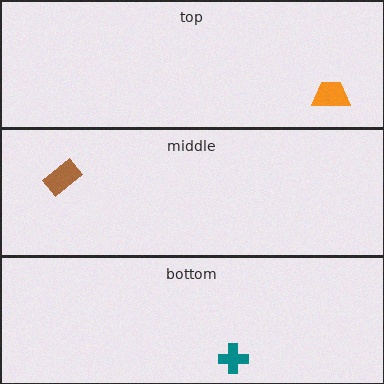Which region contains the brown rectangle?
The middle region.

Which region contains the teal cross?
The bottom region.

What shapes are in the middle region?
The brown rectangle.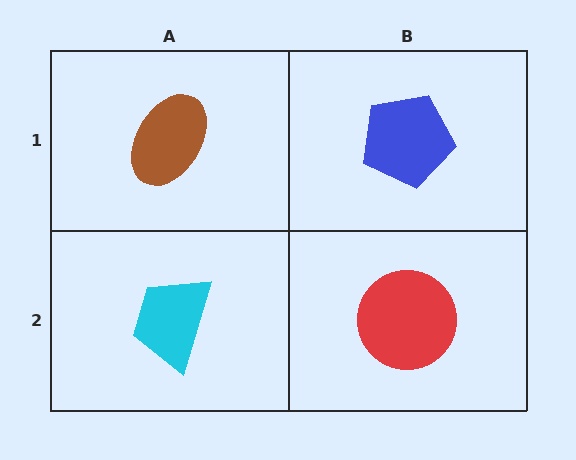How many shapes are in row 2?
2 shapes.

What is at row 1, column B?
A blue pentagon.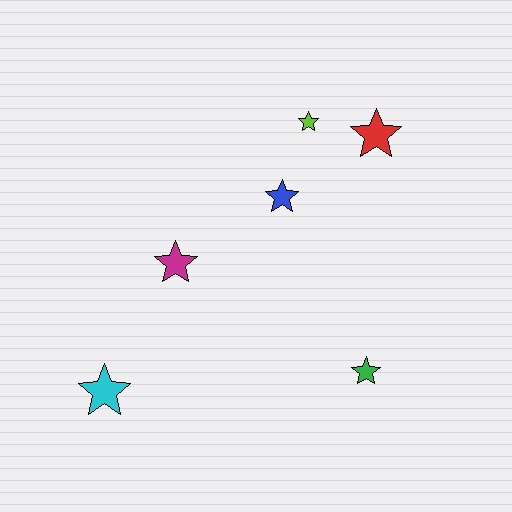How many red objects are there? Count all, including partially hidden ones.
There is 1 red object.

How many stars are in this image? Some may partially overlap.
There are 6 stars.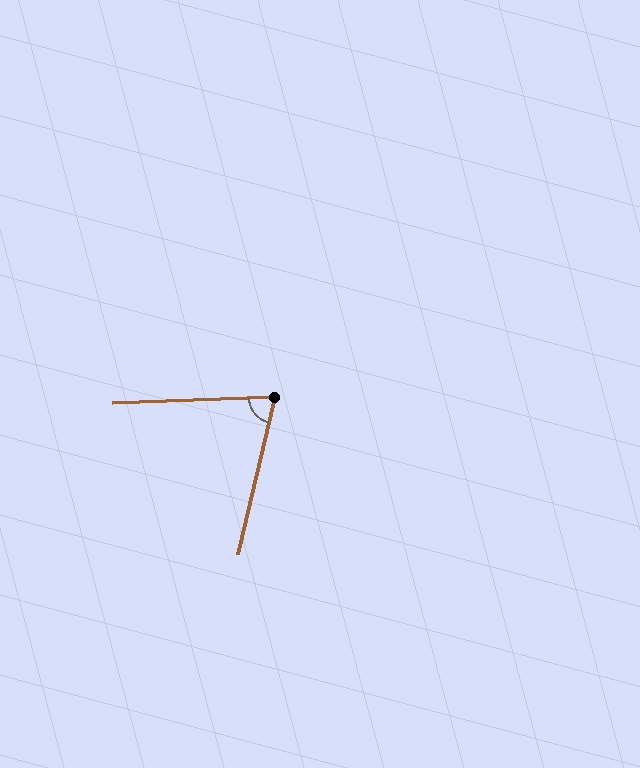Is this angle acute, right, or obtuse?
It is acute.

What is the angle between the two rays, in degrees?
Approximately 75 degrees.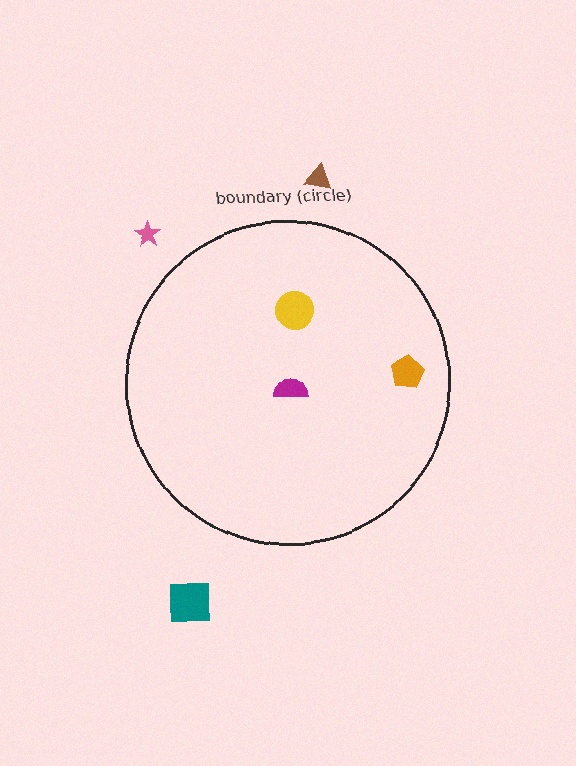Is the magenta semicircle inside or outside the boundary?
Inside.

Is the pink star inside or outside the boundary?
Outside.